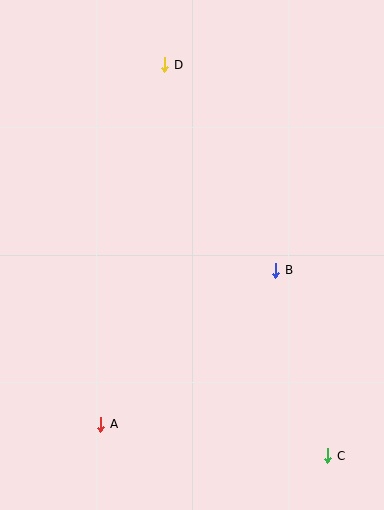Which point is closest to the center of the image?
Point B at (276, 270) is closest to the center.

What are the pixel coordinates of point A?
Point A is at (101, 424).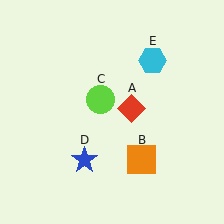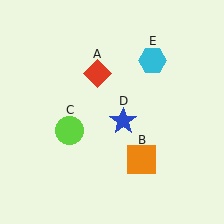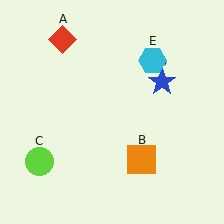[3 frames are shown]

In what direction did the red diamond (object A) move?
The red diamond (object A) moved up and to the left.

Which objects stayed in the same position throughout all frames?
Orange square (object B) and cyan hexagon (object E) remained stationary.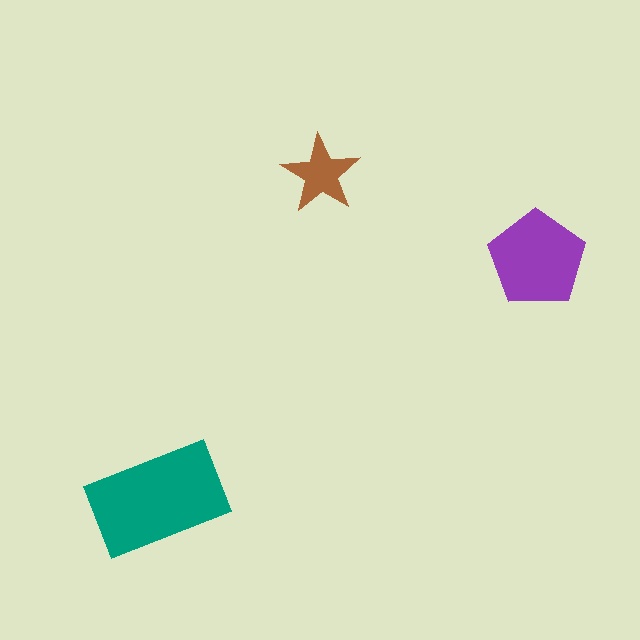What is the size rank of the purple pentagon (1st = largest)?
2nd.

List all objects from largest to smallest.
The teal rectangle, the purple pentagon, the brown star.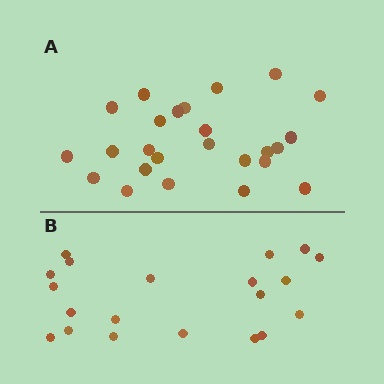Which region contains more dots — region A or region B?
Region A (the top region) has more dots.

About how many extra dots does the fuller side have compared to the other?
Region A has about 5 more dots than region B.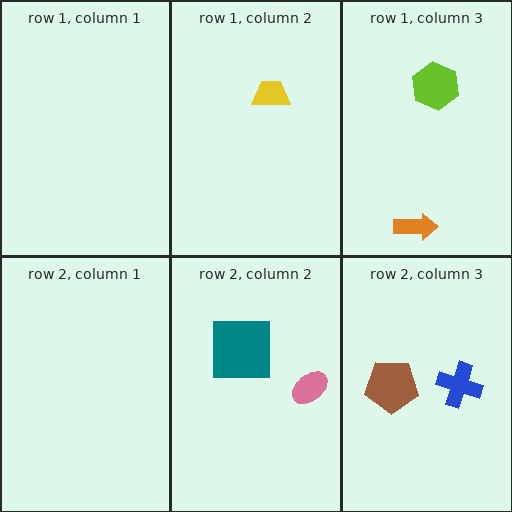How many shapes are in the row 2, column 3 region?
2.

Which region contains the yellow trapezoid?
The row 1, column 2 region.